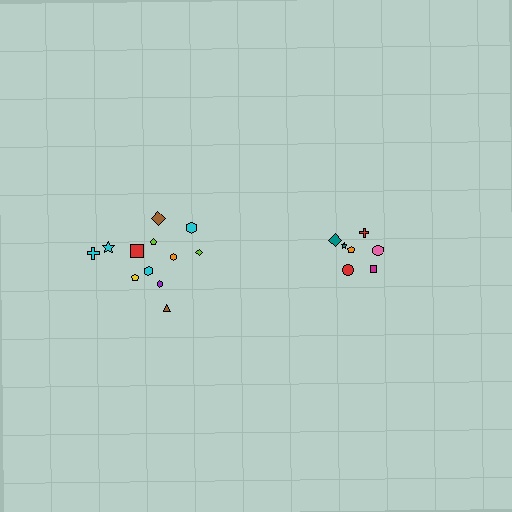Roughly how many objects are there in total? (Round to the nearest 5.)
Roughly 20 objects in total.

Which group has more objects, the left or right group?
The left group.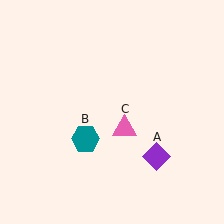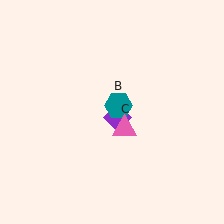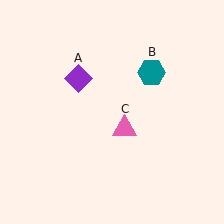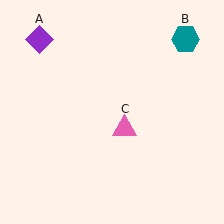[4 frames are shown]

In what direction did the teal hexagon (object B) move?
The teal hexagon (object B) moved up and to the right.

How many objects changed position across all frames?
2 objects changed position: purple diamond (object A), teal hexagon (object B).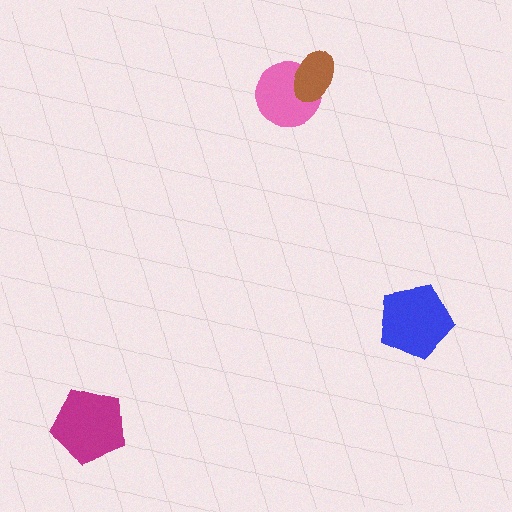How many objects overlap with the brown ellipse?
1 object overlaps with the brown ellipse.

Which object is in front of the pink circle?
The brown ellipse is in front of the pink circle.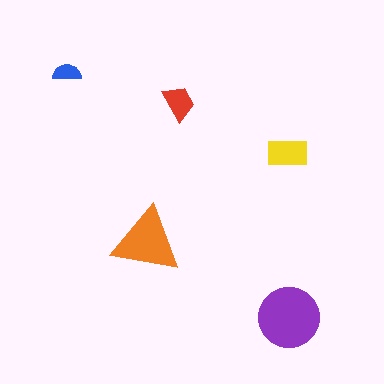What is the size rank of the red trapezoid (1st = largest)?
4th.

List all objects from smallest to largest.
The blue semicircle, the red trapezoid, the yellow rectangle, the orange triangle, the purple circle.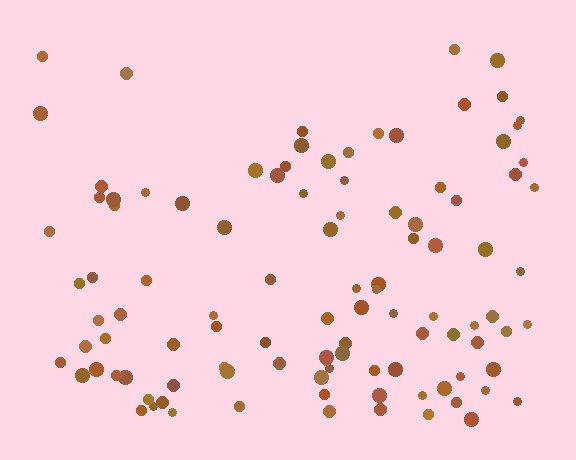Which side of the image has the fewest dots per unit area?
The top.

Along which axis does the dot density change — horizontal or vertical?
Vertical.